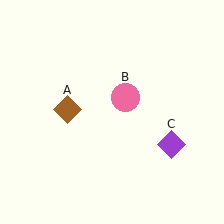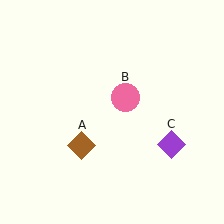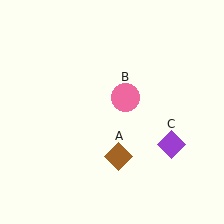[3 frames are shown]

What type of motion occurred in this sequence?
The brown diamond (object A) rotated counterclockwise around the center of the scene.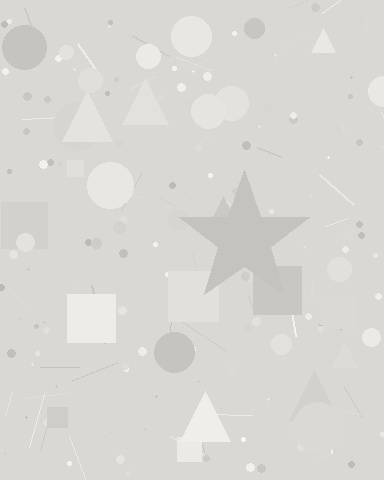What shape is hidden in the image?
A star is hidden in the image.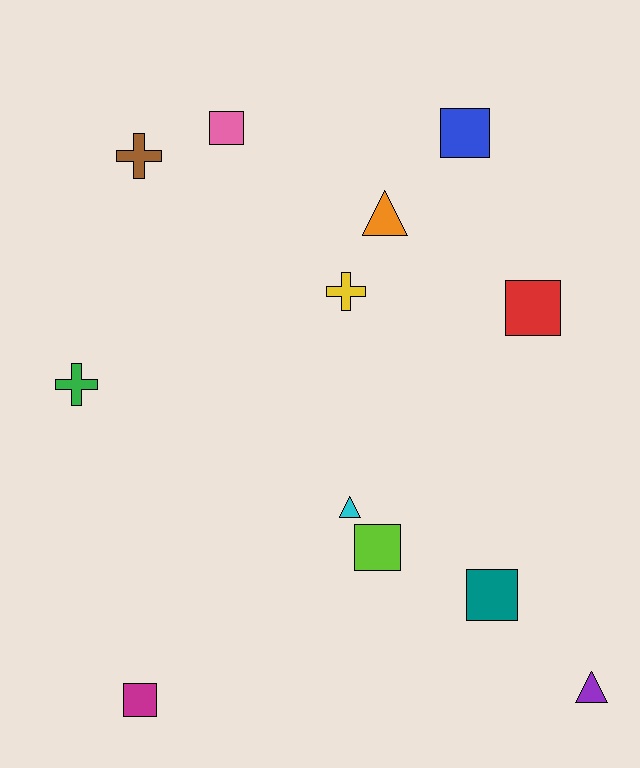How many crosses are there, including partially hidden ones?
There are 3 crosses.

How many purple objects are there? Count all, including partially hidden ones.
There is 1 purple object.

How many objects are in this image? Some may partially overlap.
There are 12 objects.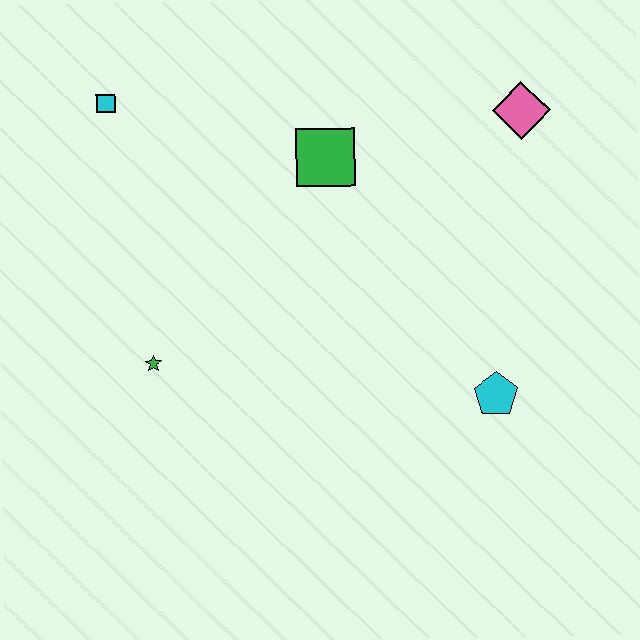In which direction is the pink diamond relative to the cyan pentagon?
The pink diamond is above the cyan pentagon.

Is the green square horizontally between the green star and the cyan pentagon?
Yes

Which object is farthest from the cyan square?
The cyan pentagon is farthest from the cyan square.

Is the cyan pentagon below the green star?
Yes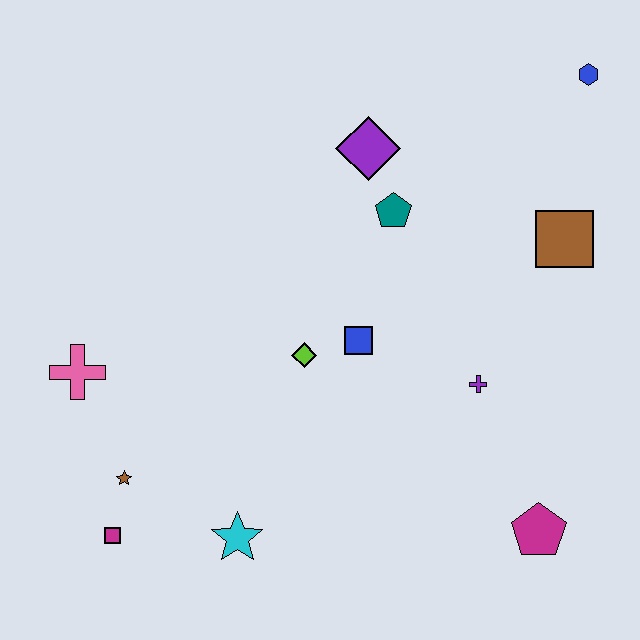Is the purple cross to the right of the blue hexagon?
No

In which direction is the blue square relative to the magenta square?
The blue square is to the right of the magenta square.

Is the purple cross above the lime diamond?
No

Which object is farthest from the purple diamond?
The magenta square is farthest from the purple diamond.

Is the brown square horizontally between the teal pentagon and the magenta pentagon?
No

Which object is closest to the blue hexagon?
The brown square is closest to the blue hexagon.